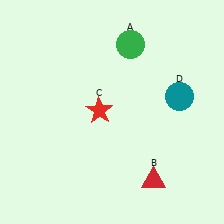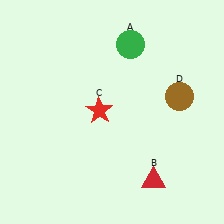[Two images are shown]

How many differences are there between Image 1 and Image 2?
There is 1 difference between the two images.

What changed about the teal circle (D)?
In Image 1, D is teal. In Image 2, it changed to brown.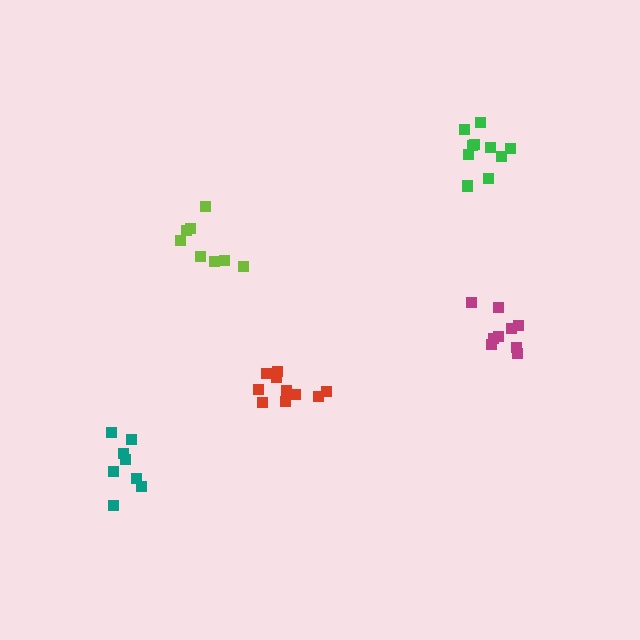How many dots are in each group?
Group 1: 9 dots, Group 2: 10 dots, Group 3: 8 dots, Group 4: 10 dots, Group 5: 8 dots (45 total).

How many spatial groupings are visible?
There are 5 spatial groupings.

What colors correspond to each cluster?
The clusters are colored: magenta, green, lime, red, teal.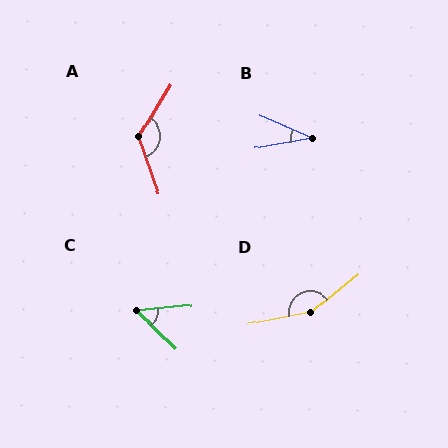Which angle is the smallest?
B, at approximately 34 degrees.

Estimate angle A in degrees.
Approximately 129 degrees.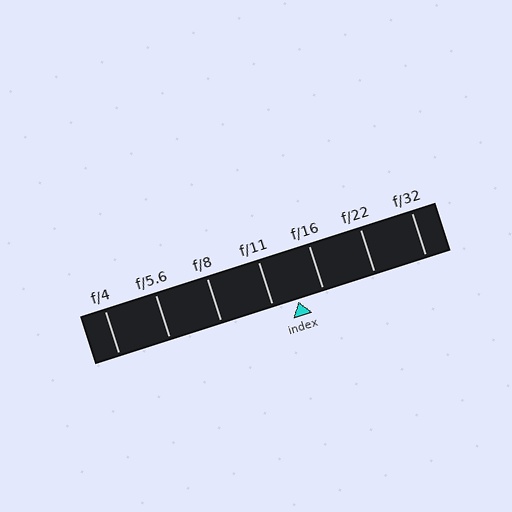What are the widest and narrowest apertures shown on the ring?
The widest aperture shown is f/4 and the narrowest is f/32.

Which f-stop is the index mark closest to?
The index mark is closest to f/11.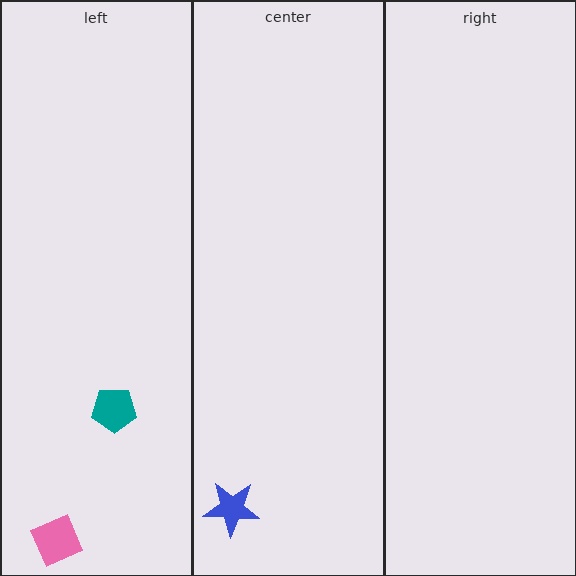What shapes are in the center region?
The blue star.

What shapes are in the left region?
The teal pentagon, the pink diamond.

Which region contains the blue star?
The center region.